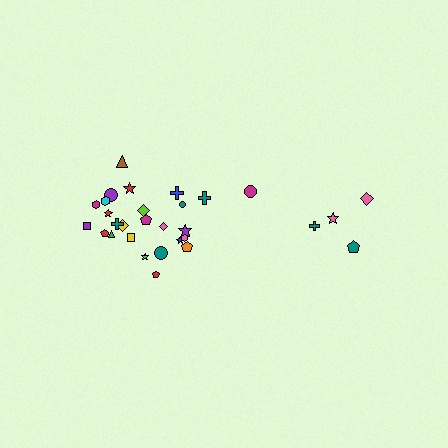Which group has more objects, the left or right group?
The left group.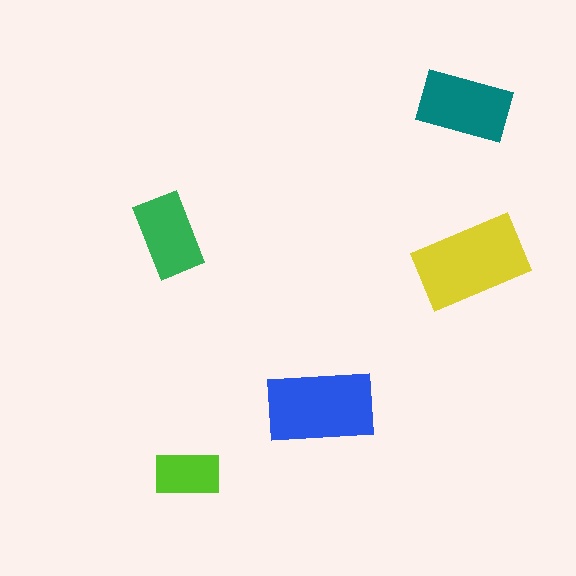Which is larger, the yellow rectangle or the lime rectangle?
The yellow one.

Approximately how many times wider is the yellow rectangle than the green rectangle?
About 1.5 times wider.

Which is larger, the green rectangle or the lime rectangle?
The green one.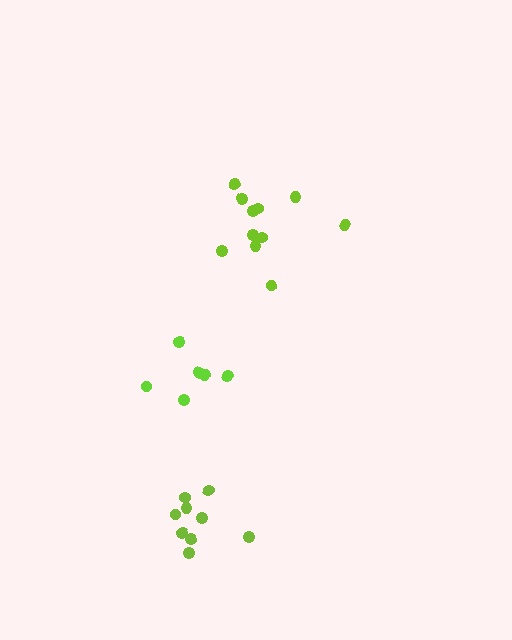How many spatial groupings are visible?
There are 3 spatial groupings.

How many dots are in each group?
Group 1: 9 dots, Group 2: 11 dots, Group 3: 6 dots (26 total).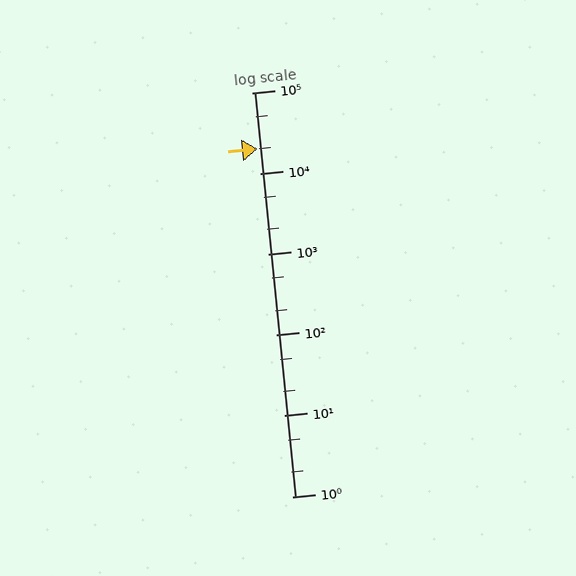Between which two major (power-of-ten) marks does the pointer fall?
The pointer is between 10000 and 100000.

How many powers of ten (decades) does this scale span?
The scale spans 5 decades, from 1 to 100000.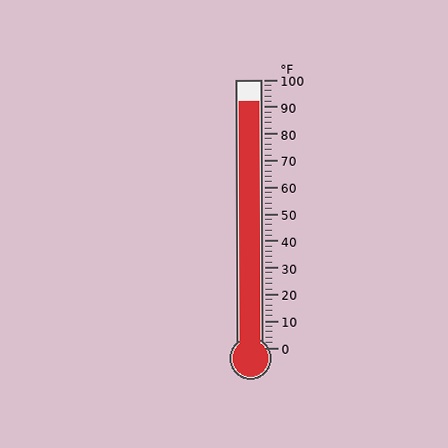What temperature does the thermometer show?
The thermometer shows approximately 92°F.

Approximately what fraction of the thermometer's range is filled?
The thermometer is filled to approximately 90% of its range.